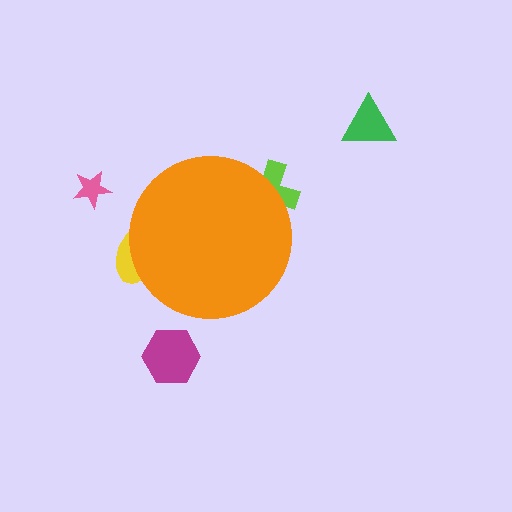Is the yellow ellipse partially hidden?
Yes, the yellow ellipse is partially hidden behind the orange circle.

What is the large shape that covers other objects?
An orange circle.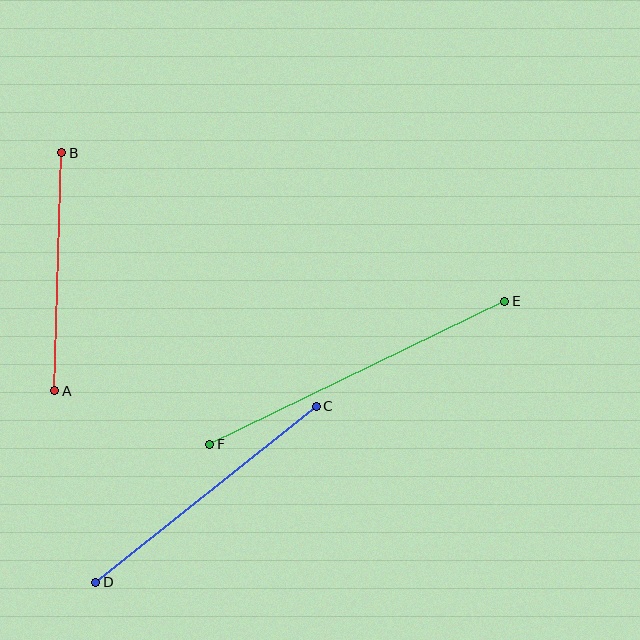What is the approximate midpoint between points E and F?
The midpoint is at approximately (357, 373) pixels.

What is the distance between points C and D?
The distance is approximately 282 pixels.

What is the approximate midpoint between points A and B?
The midpoint is at approximately (58, 272) pixels.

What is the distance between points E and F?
The distance is approximately 328 pixels.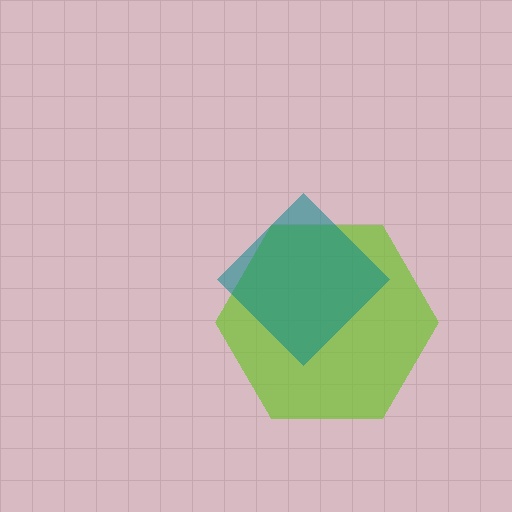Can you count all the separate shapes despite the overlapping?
Yes, there are 2 separate shapes.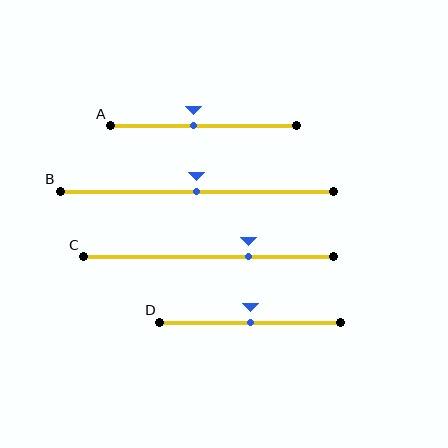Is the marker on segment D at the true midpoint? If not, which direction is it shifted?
Yes, the marker on segment D is at the true midpoint.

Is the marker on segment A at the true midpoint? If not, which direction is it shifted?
No, the marker on segment A is shifted to the left by about 5% of the segment length.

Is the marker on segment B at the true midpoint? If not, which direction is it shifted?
Yes, the marker on segment B is at the true midpoint.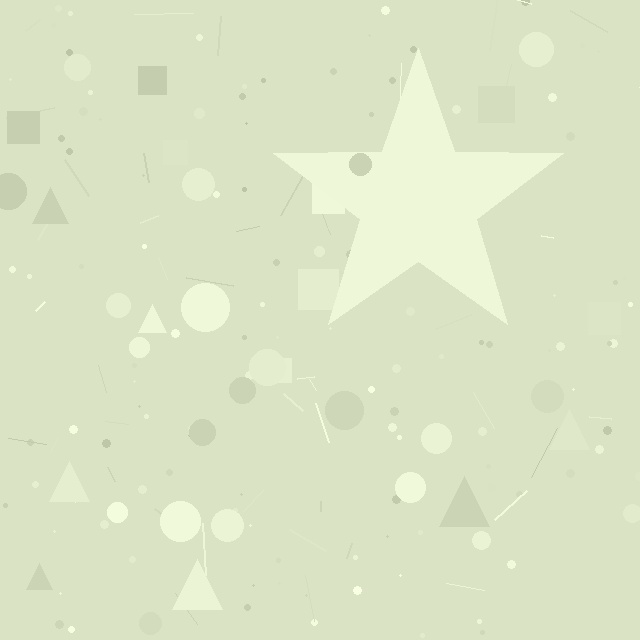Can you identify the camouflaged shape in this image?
The camouflaged shape is a star.